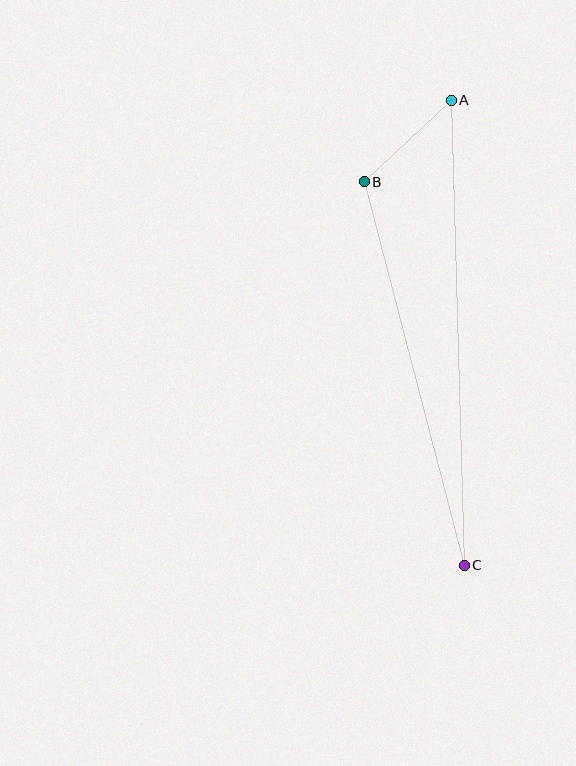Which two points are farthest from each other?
Points A and C are farthest from each other.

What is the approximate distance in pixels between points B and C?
The distance between B and C is approximately 397 pixels.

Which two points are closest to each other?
Points A and B are closest to each other.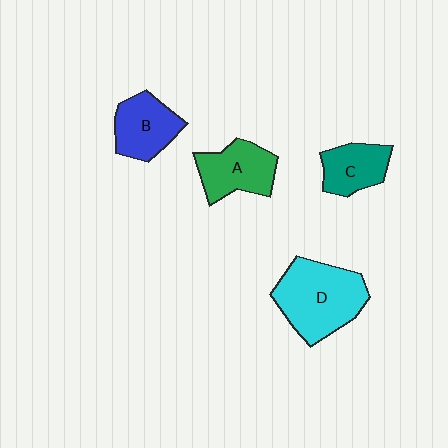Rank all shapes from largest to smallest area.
From largest to smallest: D (cyan), A (green), B (blue), C (teal).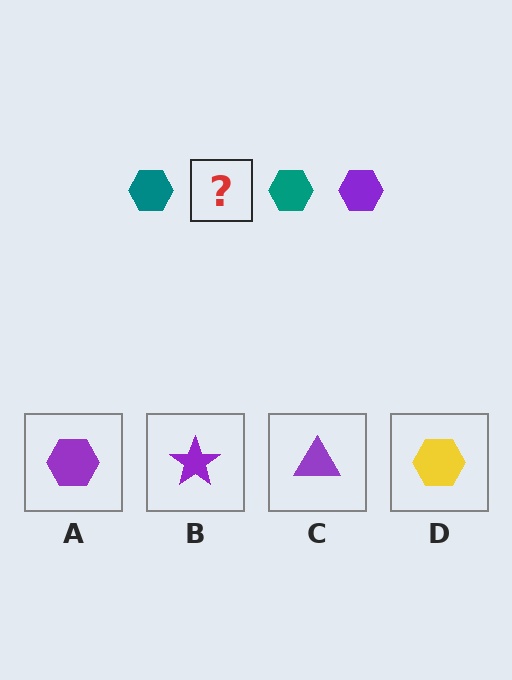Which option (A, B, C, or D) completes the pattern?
A.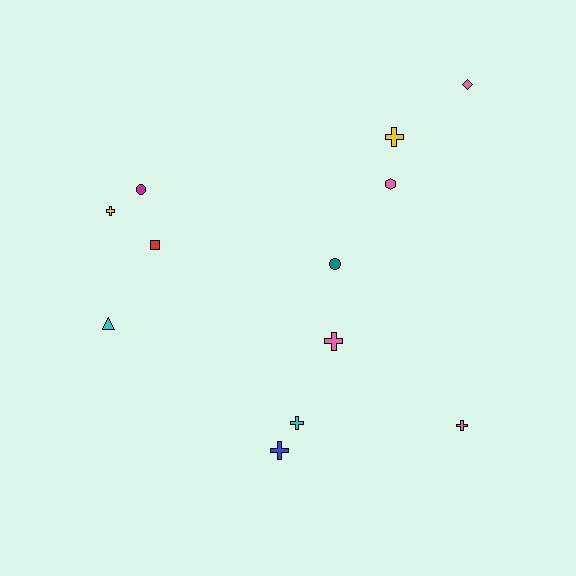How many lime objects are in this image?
There are no lime objects.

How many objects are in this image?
There are 12 objects.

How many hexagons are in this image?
There is 1 hexagon.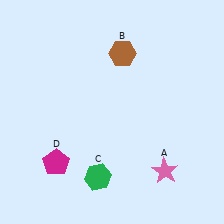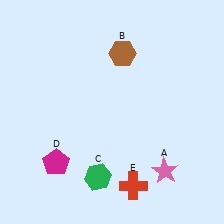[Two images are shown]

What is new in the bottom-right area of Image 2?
A red cross (E) was added in the bottom-right area of Image 2.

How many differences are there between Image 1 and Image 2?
There is 1 difference between the two images.